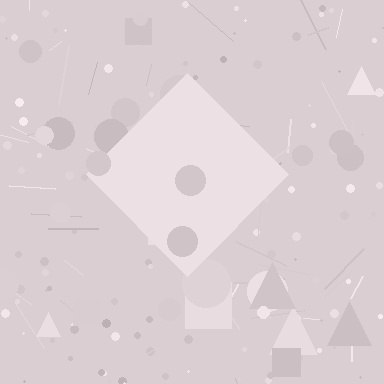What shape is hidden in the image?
A diamond is hidden in the image.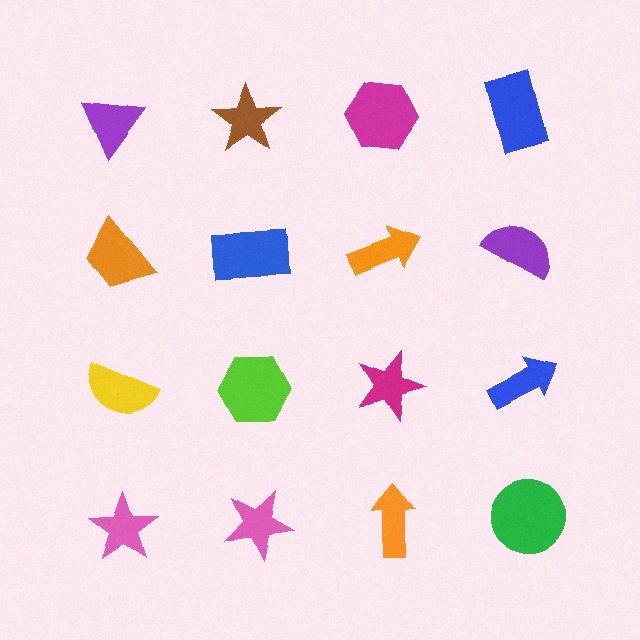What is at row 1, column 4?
A blue rectangle.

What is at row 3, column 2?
A lime hexagon.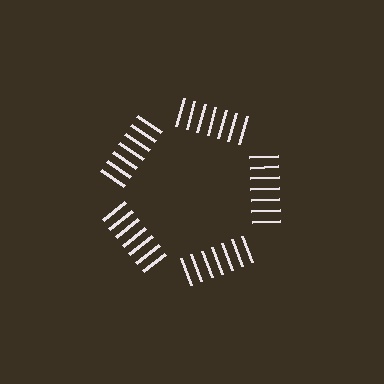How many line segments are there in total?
35 — 7 along each of the 5 edges.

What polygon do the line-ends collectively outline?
An illusory pentagon — the line segments terminate on its edges but no continuous stroke is drawn.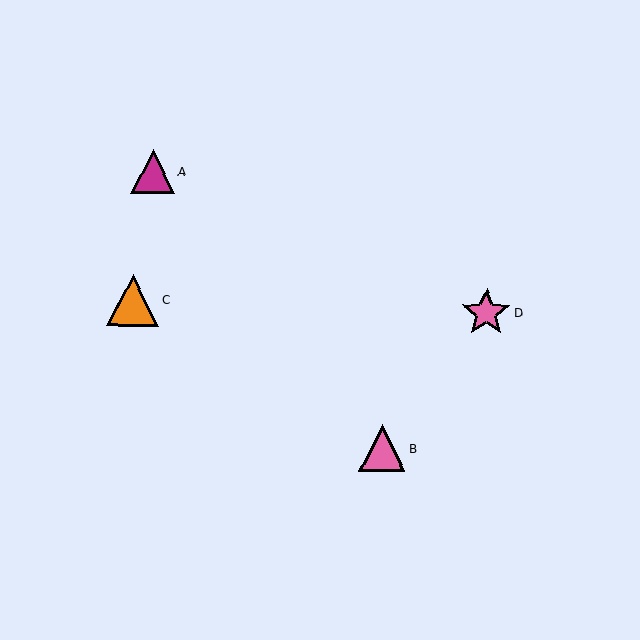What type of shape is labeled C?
Shape C is an orange triangle.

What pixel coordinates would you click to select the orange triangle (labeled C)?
Click at (133, 300) to select the orange triangle C.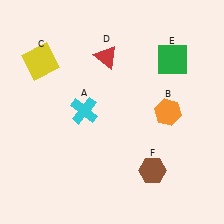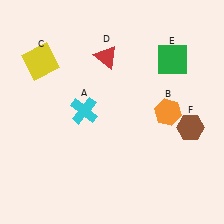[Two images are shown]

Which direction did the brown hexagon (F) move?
The brown hexagon (F) moved up.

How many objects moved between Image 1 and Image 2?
1 object moved between the two images.